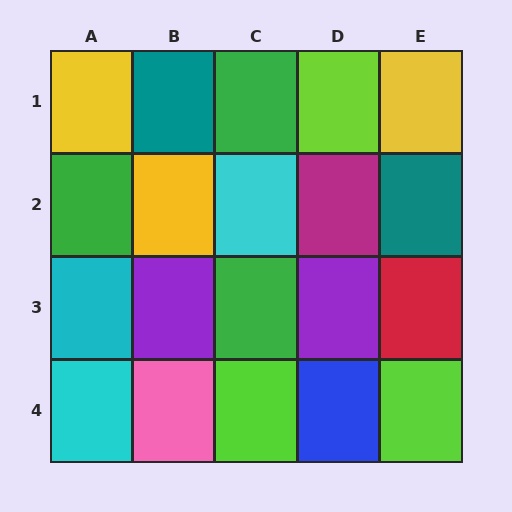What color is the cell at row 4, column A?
Cyan.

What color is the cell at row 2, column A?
Green.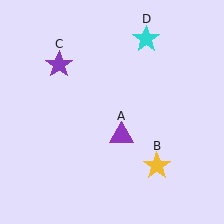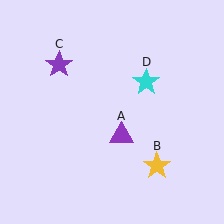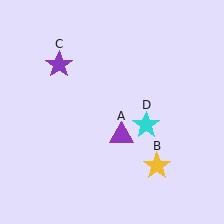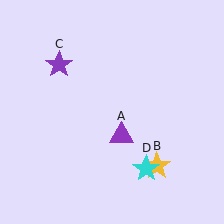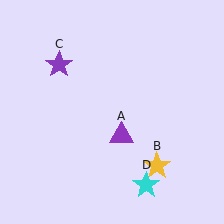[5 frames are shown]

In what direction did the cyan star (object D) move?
The cyan star (object D) moved down.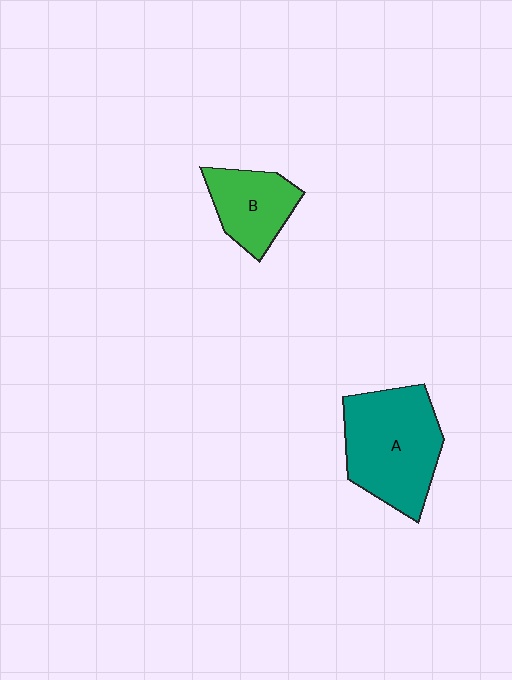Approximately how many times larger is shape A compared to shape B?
Approximately 1.7 times.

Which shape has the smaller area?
Shape B (green).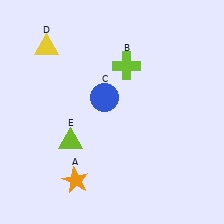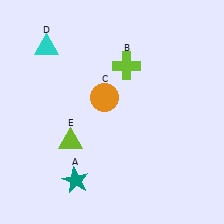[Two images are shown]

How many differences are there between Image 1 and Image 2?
There are 3 differences between the two images.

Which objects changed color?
A changed from orange to teal. C changed from blue to orange. D changed from yellow to cyan.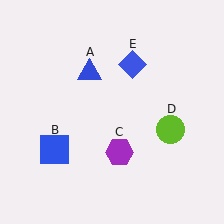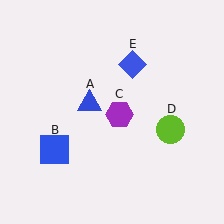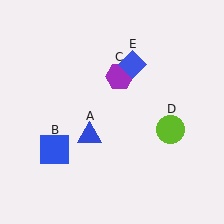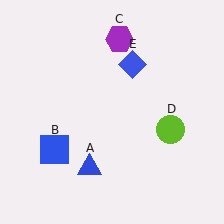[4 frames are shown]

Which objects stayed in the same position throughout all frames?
Blue square (object B) and lime circle (object D) and blue diamond (object E) remained stationary.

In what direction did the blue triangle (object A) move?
The blue triangle (object A) moved down.